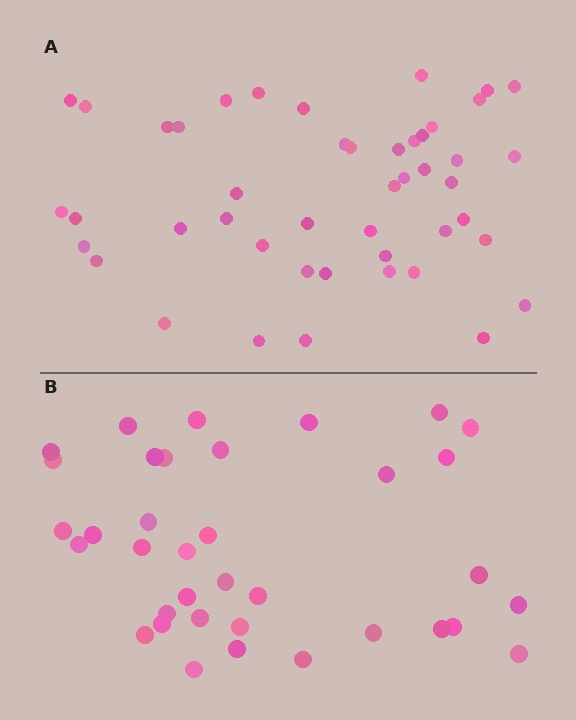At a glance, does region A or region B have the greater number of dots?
Region A (the top region) has more dots.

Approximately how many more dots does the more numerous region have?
Region A has roughly 10 or so more dots than region B.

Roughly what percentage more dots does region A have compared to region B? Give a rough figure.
About 30% more.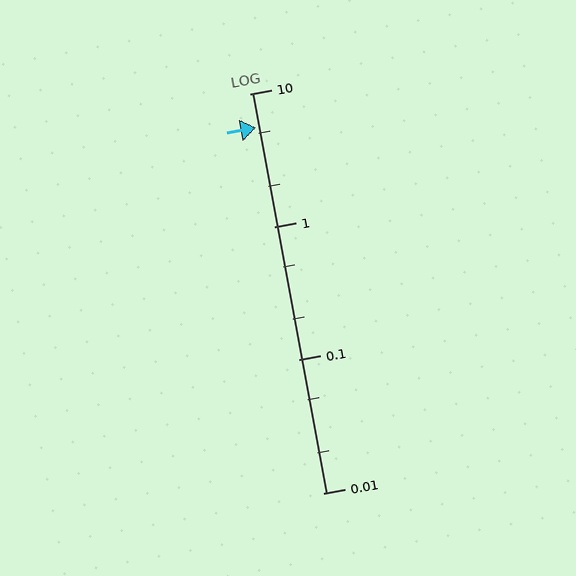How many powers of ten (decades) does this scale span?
The scale spans 3 decades, from 0.01 to 10.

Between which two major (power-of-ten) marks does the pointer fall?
The pointer is between 1 and 10.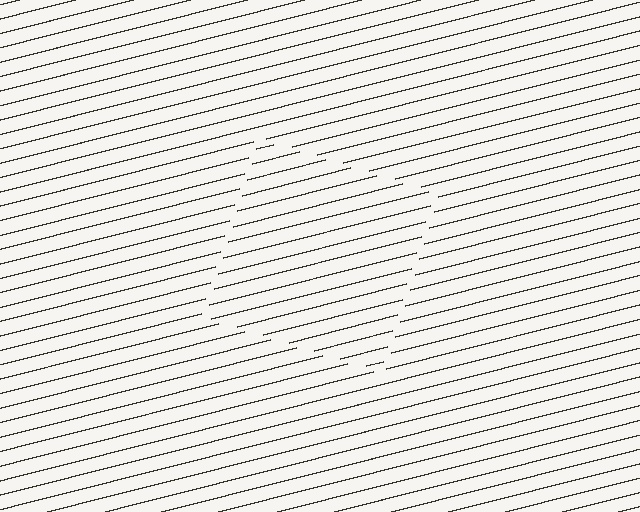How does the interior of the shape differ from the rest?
The interior of the shape contains the same grating, shifted by half a period — the contour is defined by the phase discontinuity where line-ends from the inner and outer gratings abut.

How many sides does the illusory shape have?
4 sides — the line-ends trace a square.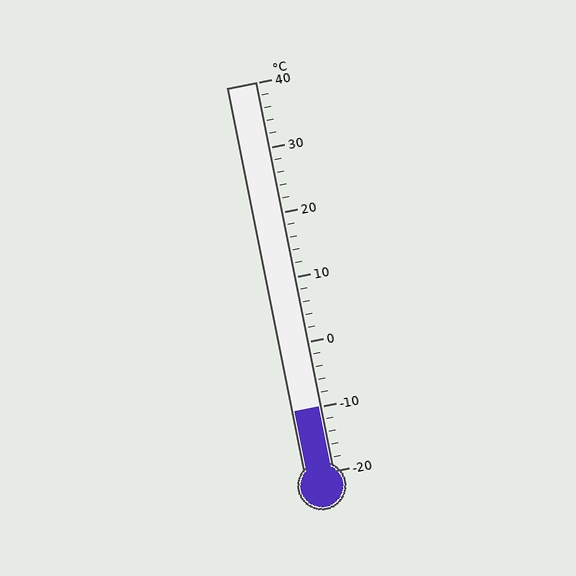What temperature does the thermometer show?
The thermometer shows approximately -10°C.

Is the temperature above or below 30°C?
The temperature is below 30°C.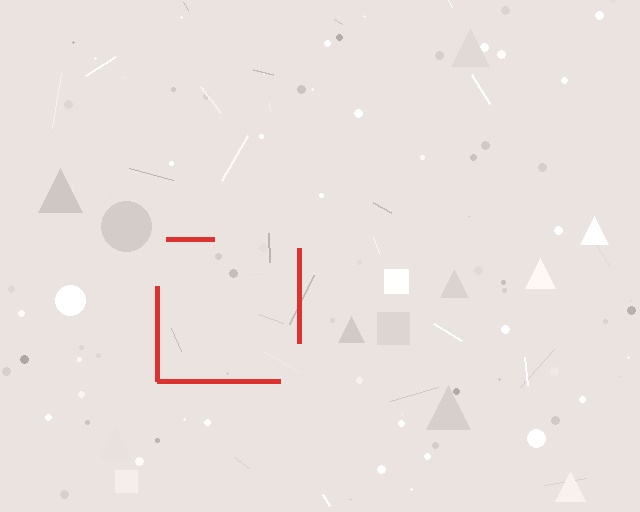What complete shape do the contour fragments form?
The contour fragments form a square.